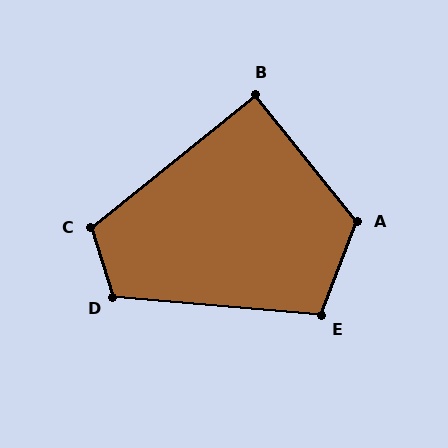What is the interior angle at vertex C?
Approximately 112 degrees (obtuse).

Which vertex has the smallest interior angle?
B, at approximately 90 degrees.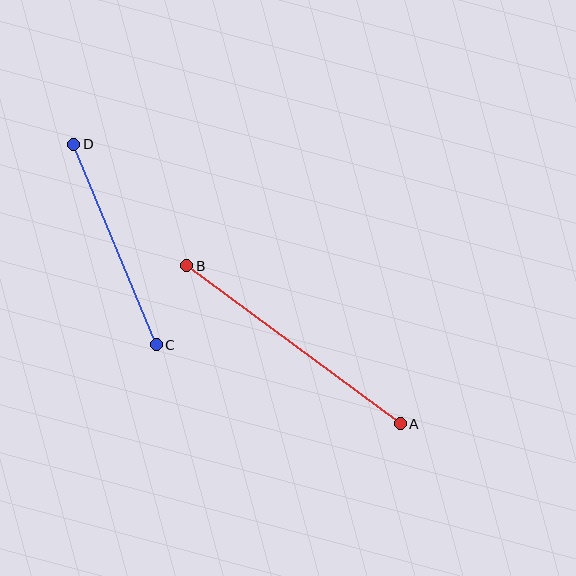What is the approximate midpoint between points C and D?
The midpoint is at approximately (115, 245) pixels.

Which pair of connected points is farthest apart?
Points A and B are farthest apart.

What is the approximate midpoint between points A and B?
The midpoint is at approximately (293, 345) pixels.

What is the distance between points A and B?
The distance is approximately 266 pixels.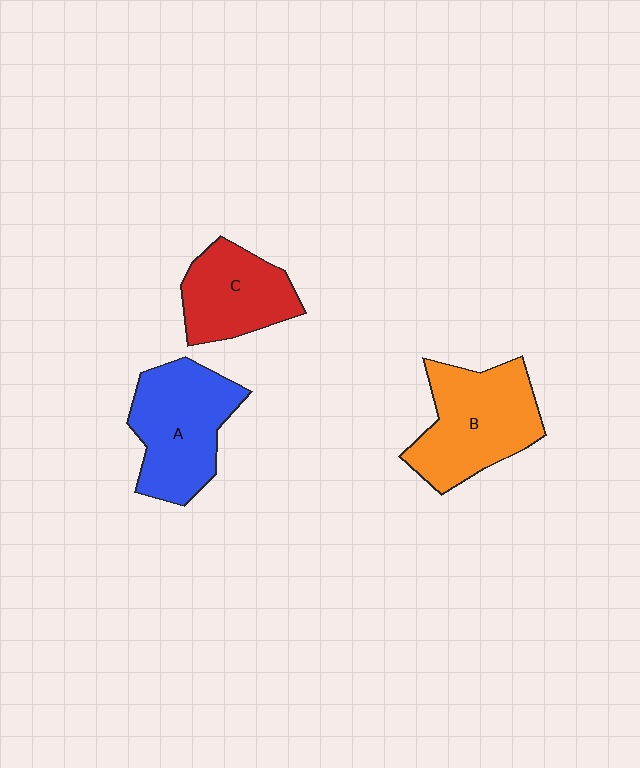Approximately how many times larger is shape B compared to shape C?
Approximately 1.3 times.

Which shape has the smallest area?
Shape C (red).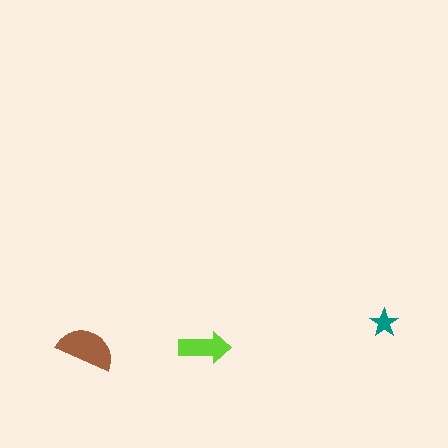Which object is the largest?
The brown semicircle.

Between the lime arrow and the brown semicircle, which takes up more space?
The brown semicircle.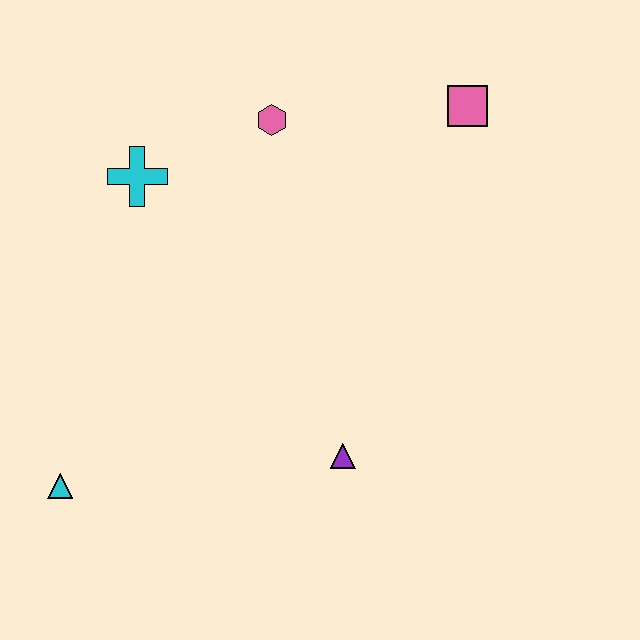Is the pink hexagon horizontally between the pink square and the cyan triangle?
Yes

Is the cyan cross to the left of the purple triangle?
Yes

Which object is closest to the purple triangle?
The cyan triangle is closest to the purple triangle.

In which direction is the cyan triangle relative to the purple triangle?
The cyan triangle is to the left of the purple triangle.